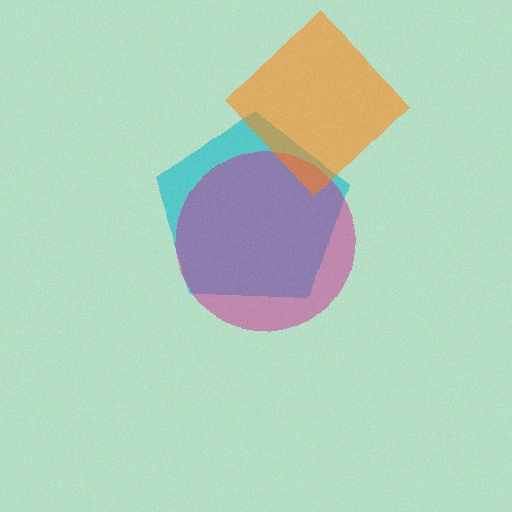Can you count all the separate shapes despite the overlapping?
Yes, there are 3 separate shapes.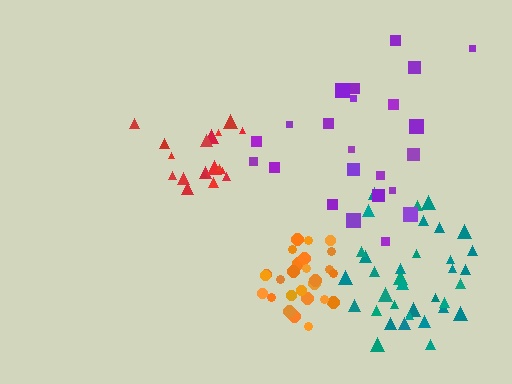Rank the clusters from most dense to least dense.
orange, red, teal, purple.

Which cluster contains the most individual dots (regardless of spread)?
Teal (35).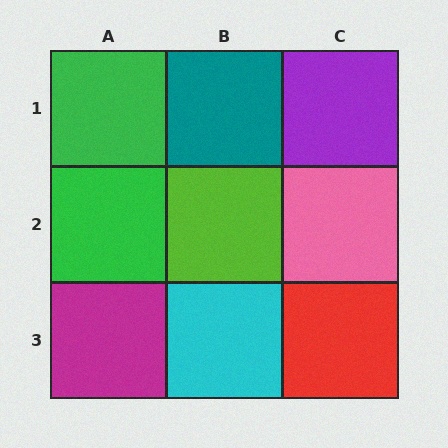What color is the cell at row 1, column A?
Green.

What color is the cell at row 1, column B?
Teal.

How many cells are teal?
1 cell is teal.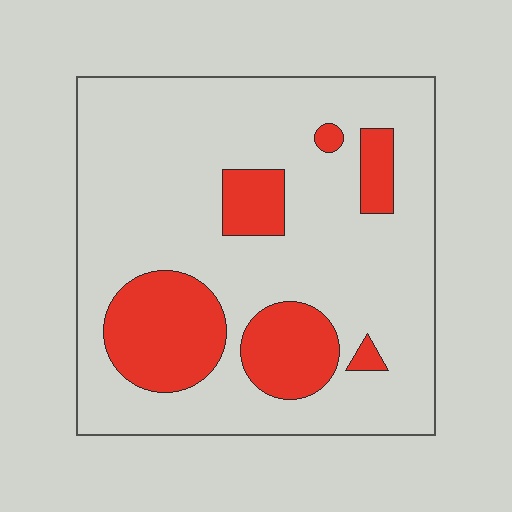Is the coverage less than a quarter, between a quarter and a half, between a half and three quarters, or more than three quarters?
Less than a quarter.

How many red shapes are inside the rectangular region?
6.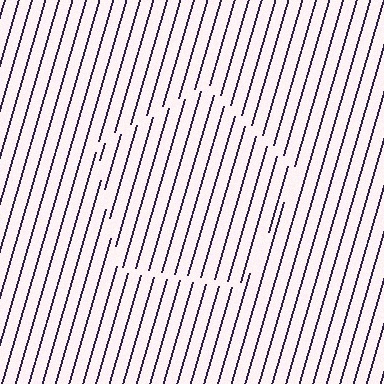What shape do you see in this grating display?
An illusory pentagon. The interior of the shape contains the same grating, shifted by half a period — the contour is defined by the phase discontinuity where line-ends from the inner and outer gratings abut.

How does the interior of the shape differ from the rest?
The interior of the shape contains the same grating, shifted by half a period — the contour is defined by the phase discontinuity where line-ends from the inner and outer gratings abut.